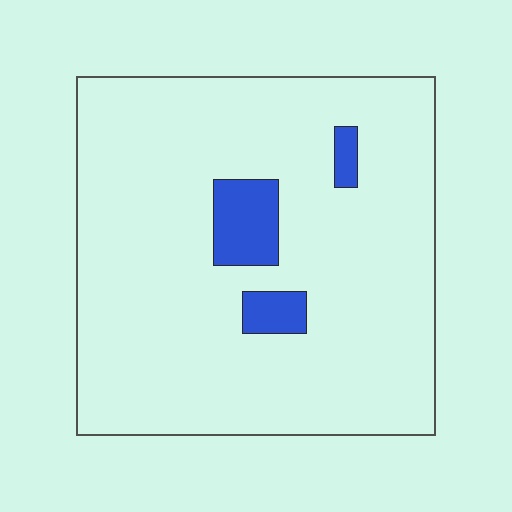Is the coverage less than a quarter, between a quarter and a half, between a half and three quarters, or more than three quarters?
Less than a quarter.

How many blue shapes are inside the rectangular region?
3.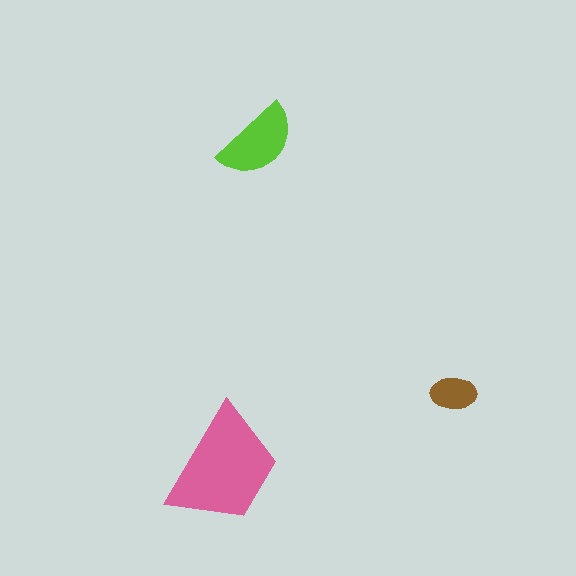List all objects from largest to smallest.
The pink trapezoid, the lime semicircle, the brown ellipse.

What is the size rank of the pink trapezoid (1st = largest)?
1st.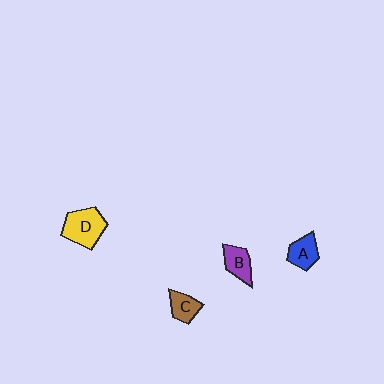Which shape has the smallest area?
Shape C (brown).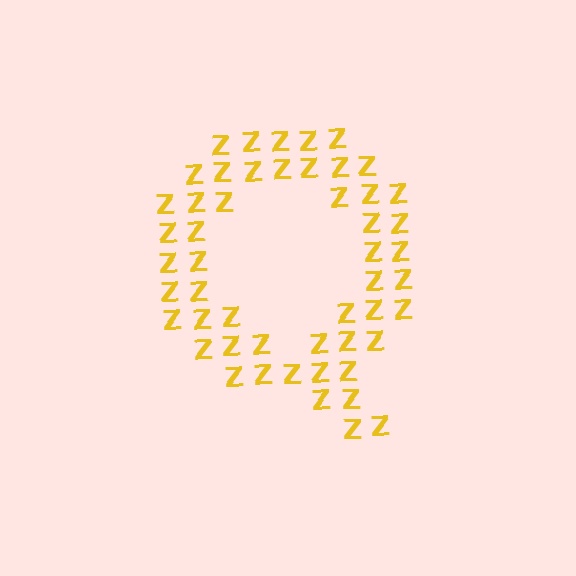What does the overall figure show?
The overall figure shows the letter Q.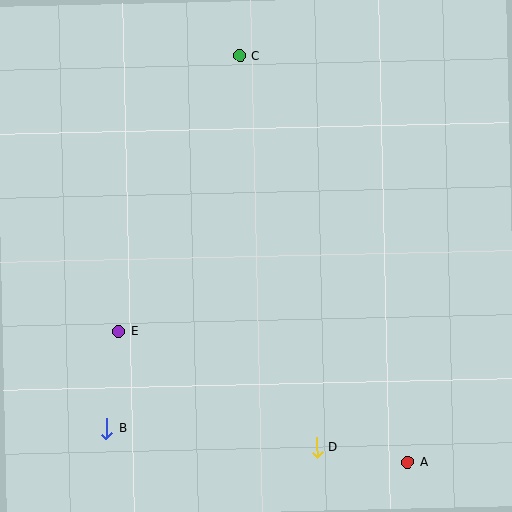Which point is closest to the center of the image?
Point E at (119, 331) is closest to the center.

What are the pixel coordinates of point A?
Point A is at (407, 462).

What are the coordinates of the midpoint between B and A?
The midpoint between B and A is at (257, 446).